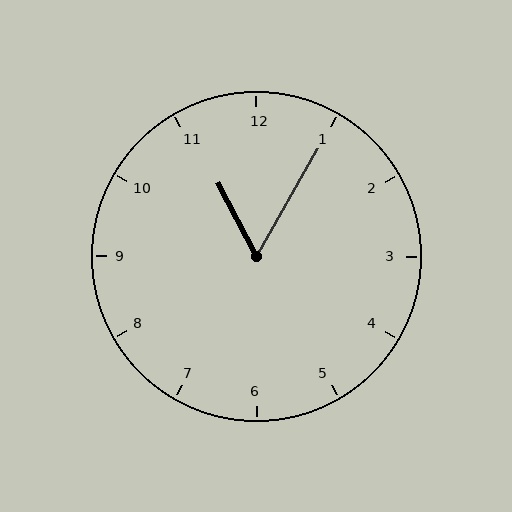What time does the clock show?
11:05.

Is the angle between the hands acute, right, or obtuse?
It is acute.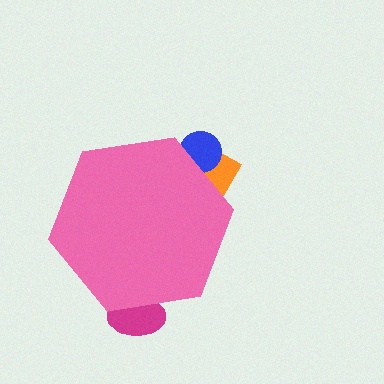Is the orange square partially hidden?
Yes, the orange square is partially hidden behind the pink hexagon.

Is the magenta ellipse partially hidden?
Yes, the magenta ellipse is partially hidden behind the pink hexagon.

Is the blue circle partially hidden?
Yes, the blue circle is partially hidden behind the pink hexagon.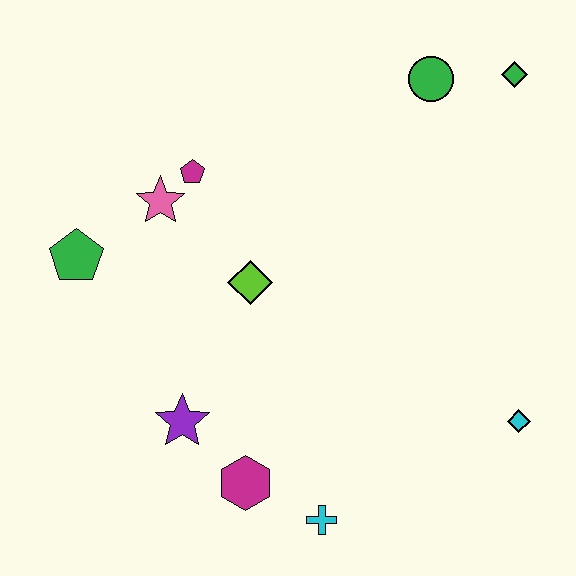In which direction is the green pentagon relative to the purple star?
The green pentagon is above the purple star.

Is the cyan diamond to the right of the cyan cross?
Yes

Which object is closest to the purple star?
The magenta hexagon is closest to the purple star.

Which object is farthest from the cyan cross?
The green diamond is farthest from the cyan cross.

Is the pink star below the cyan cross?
No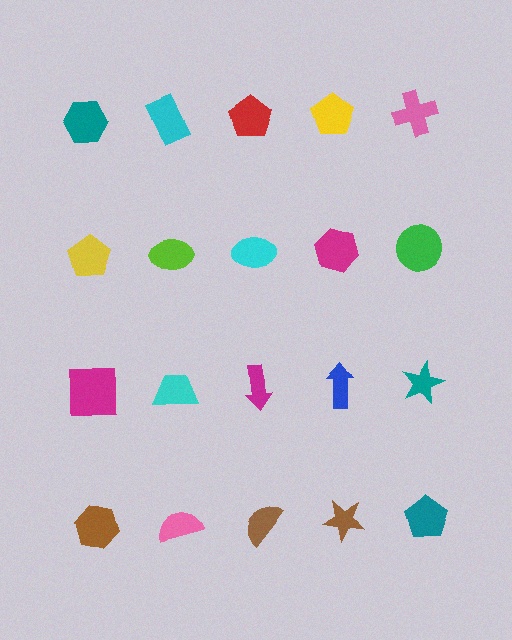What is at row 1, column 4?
A yellow pentagon.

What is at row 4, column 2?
A pink semicircle.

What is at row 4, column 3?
A brown semicircle.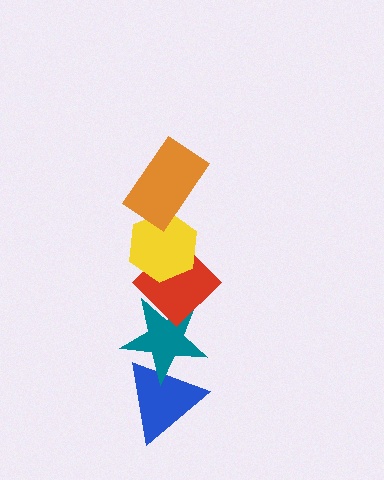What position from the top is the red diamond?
The red diamond is 3rd from the top.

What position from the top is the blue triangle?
The blue triangle is 5th from the top.